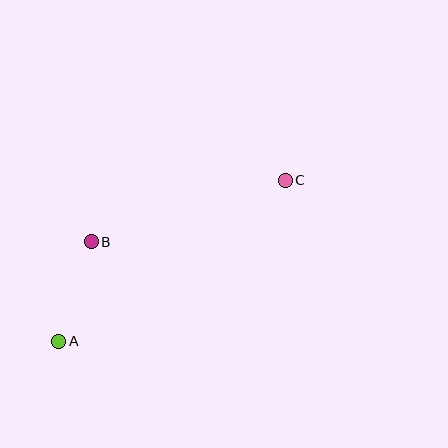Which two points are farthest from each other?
Points A and C are farthest from each other.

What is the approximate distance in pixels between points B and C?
The distance between B and C is approximately 203 pixels.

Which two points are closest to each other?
Points A and B are closest to each other.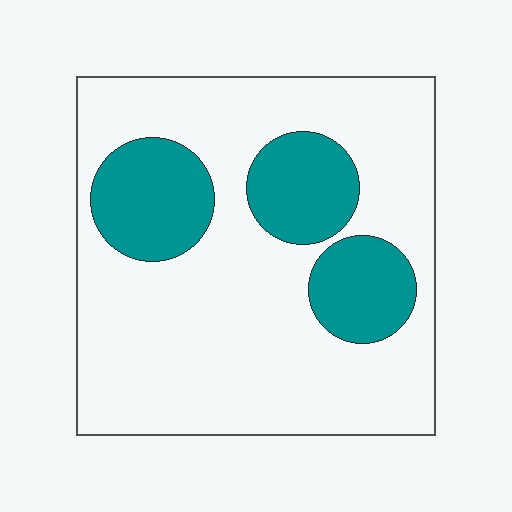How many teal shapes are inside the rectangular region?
3.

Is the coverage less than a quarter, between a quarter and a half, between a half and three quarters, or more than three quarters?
Less than a quarter.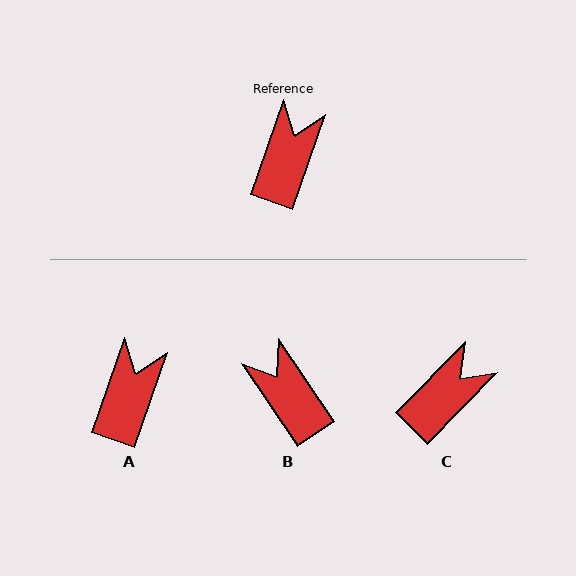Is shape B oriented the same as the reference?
No, it is off by about 53 degrees.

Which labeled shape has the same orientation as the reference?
A.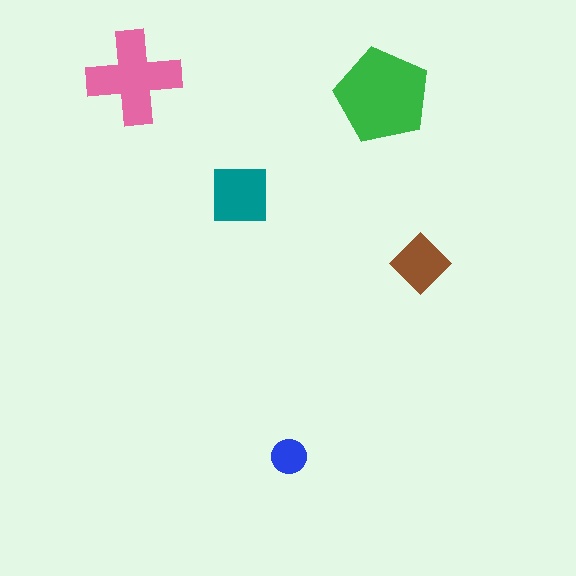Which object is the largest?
The green pentagon.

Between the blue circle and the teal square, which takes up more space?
The teal square.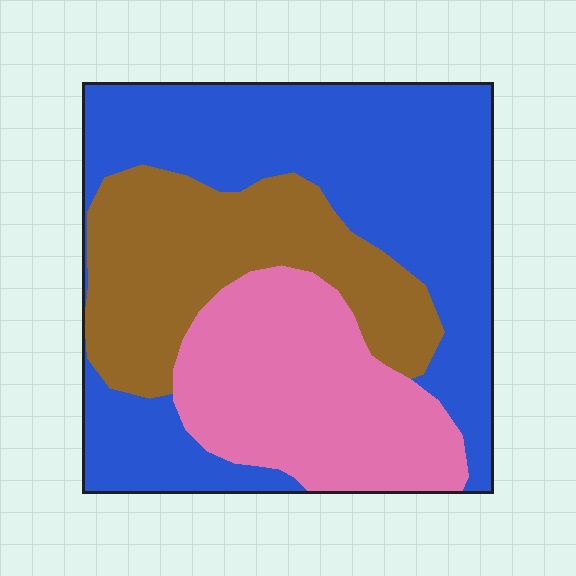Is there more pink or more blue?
Blue.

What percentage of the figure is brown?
Brown covers around 25% of the figure.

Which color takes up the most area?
Blue, at roughly 45%.